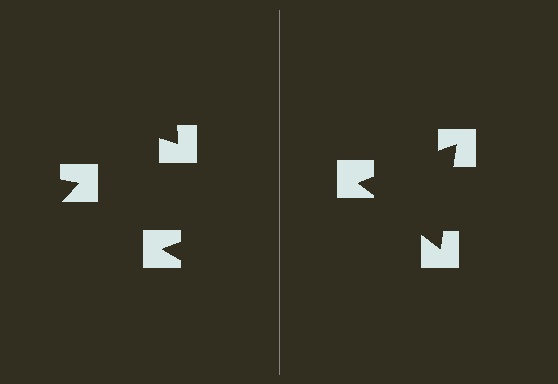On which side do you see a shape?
An illusory triangle appears on the right side. On the left side the wedge cuts are rotated, so no coherent shape forms.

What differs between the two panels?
The notched squares are positioned identically on both sides; only the wedge orientations differ. On the right they align to a triangle; on the left they are misaligned.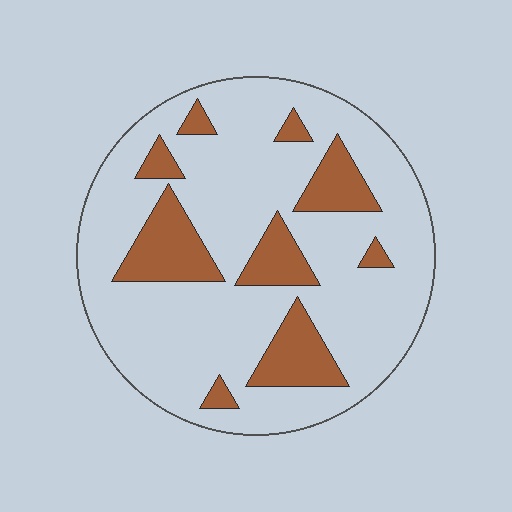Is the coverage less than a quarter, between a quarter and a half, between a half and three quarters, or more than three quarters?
Less than a quarter.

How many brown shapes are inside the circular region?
9.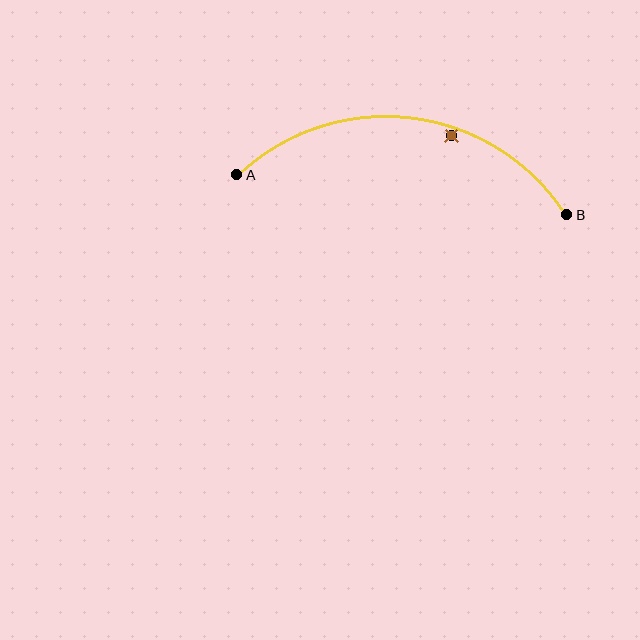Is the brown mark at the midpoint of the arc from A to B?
No — the brown mark does not lie on the arc at all. It sits slightly inside the curve.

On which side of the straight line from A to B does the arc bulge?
The arc bulges above the straight line connecting A and B.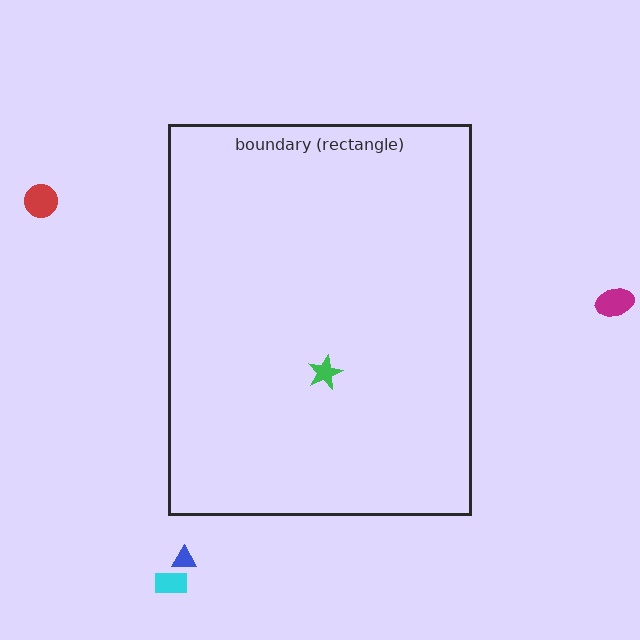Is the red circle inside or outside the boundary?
Outside.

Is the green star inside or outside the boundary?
Inside.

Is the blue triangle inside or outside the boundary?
Outside.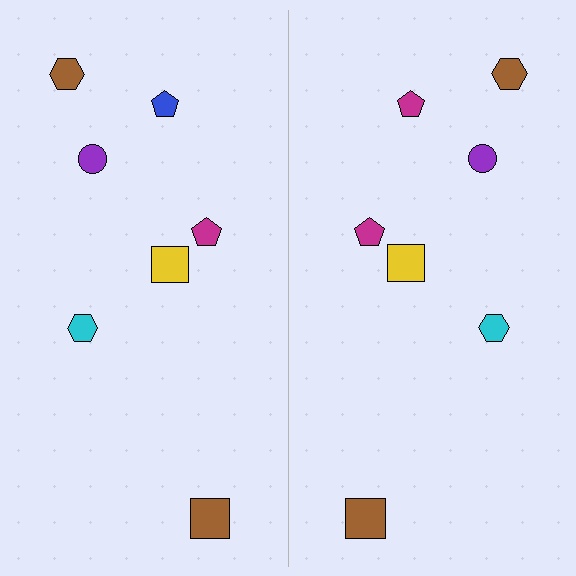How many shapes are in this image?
There are 14 shapes in this image.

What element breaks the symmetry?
The magenta pentagon on the right side breaks the symmetry — its mirror counterpart is blue.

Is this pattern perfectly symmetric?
No, the pattern is not perfectly symmetric. The magenta pentagon on the right side breaks the symmetry — its mirror counterpart is blue.